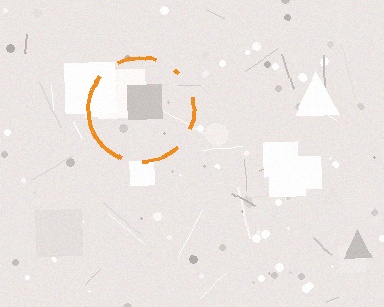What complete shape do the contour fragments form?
The contour fragments form a circle.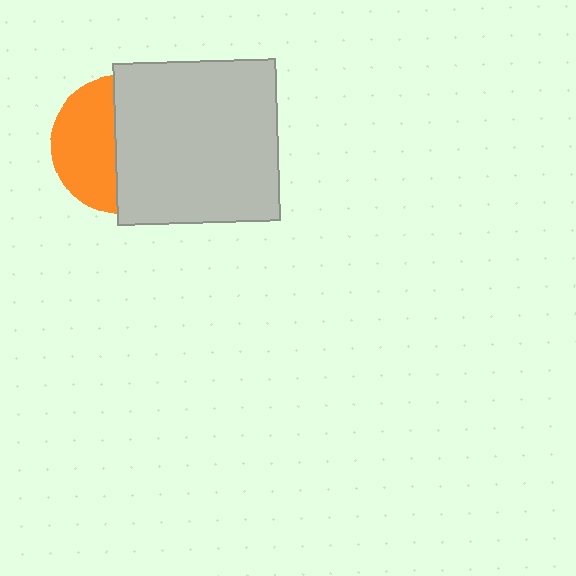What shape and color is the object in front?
The object in front is a light gray square.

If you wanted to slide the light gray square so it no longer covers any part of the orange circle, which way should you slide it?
Slide it right — that is the most direct way to separate the two shapes.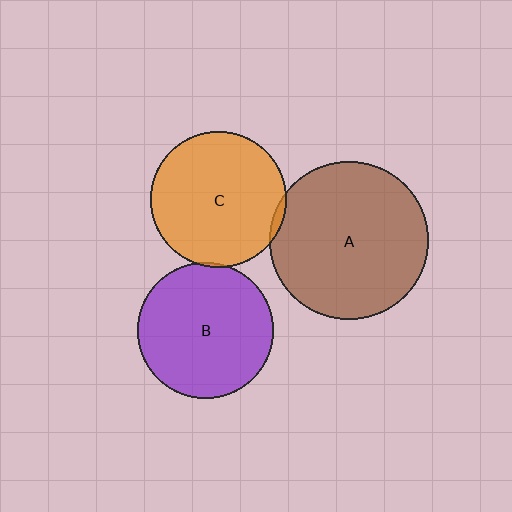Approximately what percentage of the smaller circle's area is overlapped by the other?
Approximately 5%.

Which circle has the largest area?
Circle A (brown).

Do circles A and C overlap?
Yes.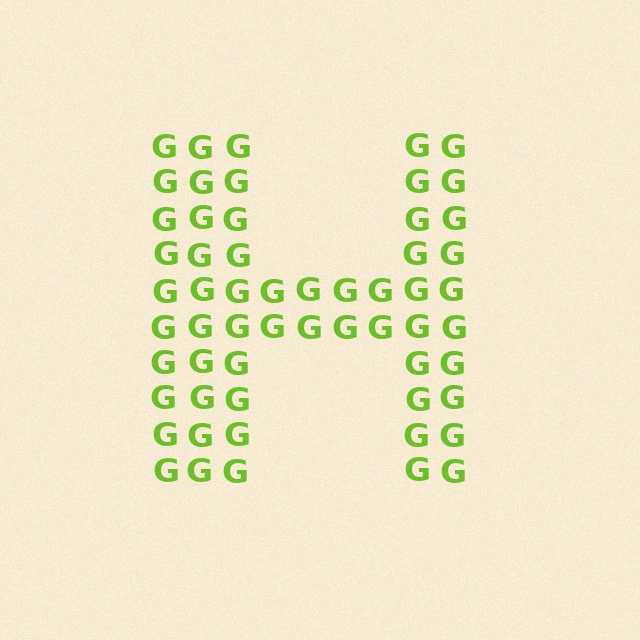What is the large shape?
The large shape is the letter H.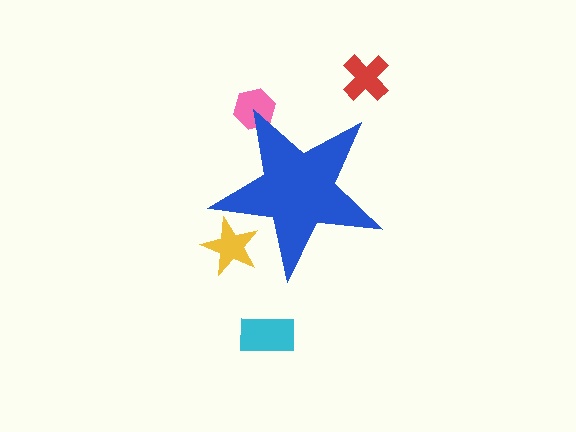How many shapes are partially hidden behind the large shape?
2 shapes are partially hidden.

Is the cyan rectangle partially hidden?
No, the cyan rectangle is fully visible.